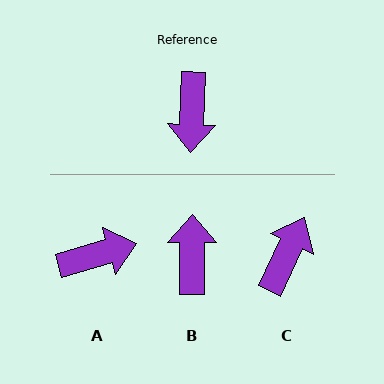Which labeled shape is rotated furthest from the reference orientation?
B, about 178 degrees away.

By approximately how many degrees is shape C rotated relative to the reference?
Approximately 156 degrees counter-clockwise.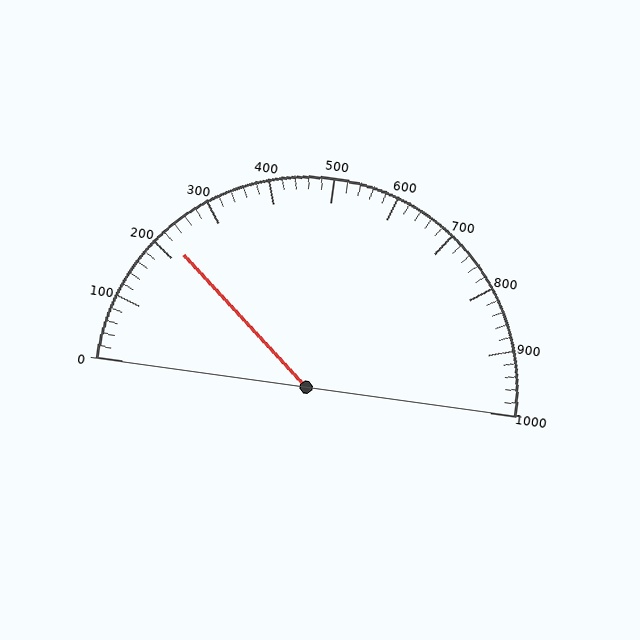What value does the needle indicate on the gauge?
The needle indicates approximately 220.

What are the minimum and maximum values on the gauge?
The gauge ranges from 0 to 1000.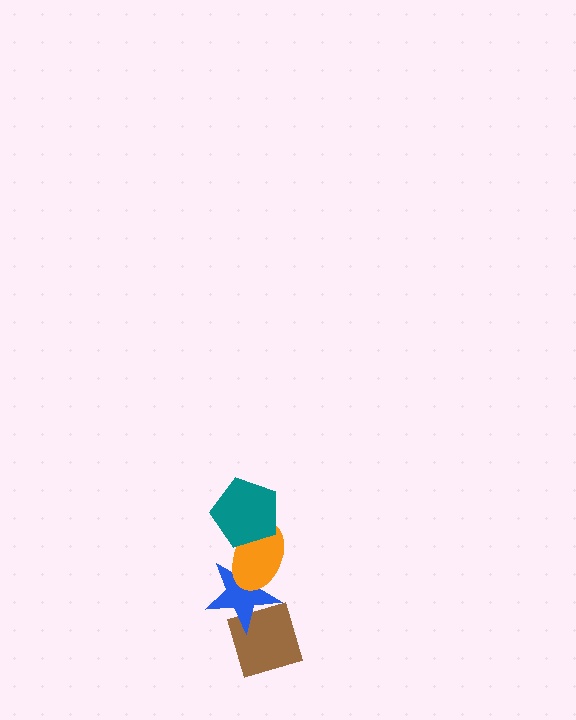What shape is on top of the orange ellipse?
The teal pentagon is on top of the orange ellipse.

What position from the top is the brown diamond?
The brown diamond is 4th from the top.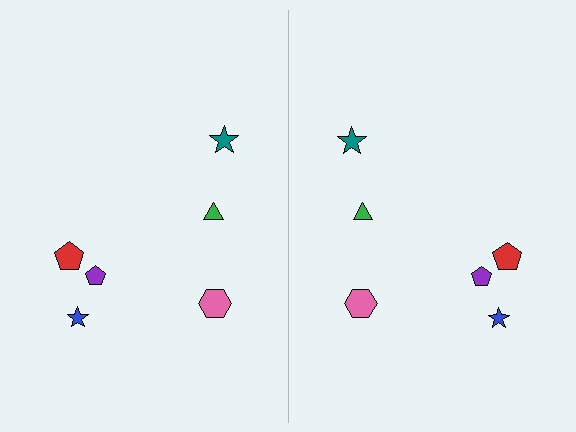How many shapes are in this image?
There are 12 shapes in this image.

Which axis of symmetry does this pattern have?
The pattern has a vertical axis of symmetry running through the center of the image.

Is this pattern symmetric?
Yes, this pattern has bilateral (reflection) symmetry.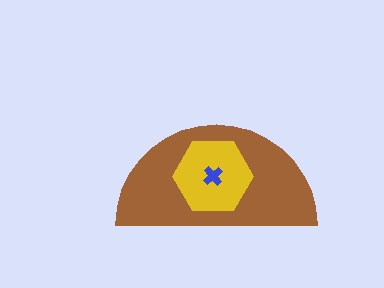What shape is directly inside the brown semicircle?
The yellow hexagon.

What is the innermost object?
The blue cross.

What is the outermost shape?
The brown semicircle.